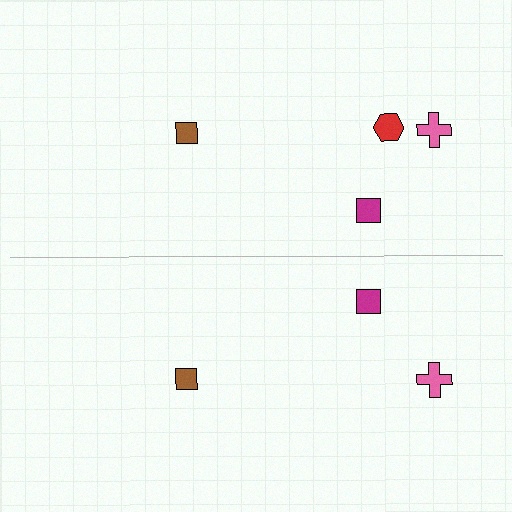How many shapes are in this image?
There are 7 shapes in this image.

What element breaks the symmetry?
A red hexagon is missing from the bottom side.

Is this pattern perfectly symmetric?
No, the pattern is not perfectly symmetric. A red hexagon is missing from the bottom side.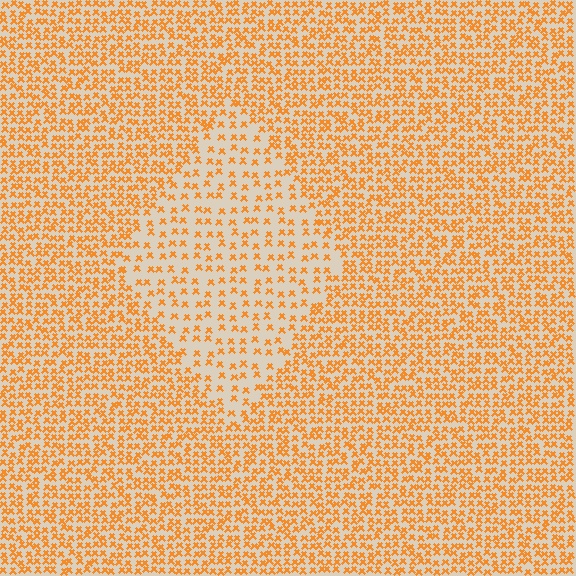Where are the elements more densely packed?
The elements are more densely packed outside the diamond boundary.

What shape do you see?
I see a diamond.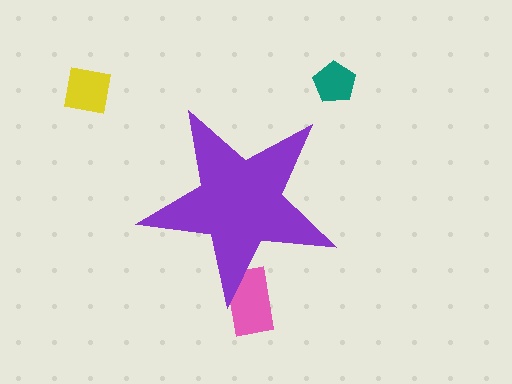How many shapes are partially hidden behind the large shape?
1 shape is partially hidden.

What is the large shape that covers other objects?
A purple star.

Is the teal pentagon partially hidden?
No, the teal pentagon is fully visible.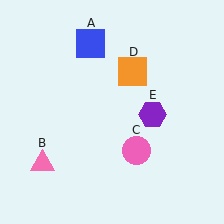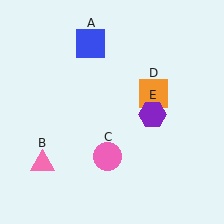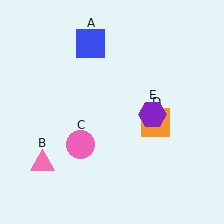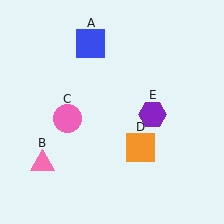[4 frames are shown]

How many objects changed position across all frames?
2 objects changed position: pink circle (object C), orange square (object D).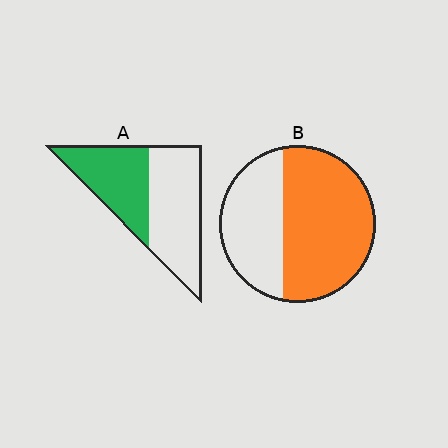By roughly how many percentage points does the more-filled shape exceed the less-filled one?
By roughly 20 percentage points (B over A).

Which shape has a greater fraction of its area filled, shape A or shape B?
Shape B.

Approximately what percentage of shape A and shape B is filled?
A is approximately 45% and B is approximately 60%.